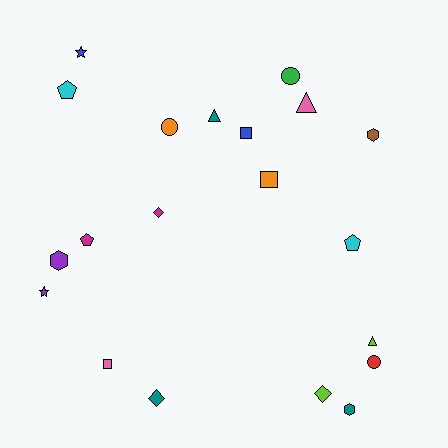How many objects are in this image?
There are 20 objects.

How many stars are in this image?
There are 2 stars.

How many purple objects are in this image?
There are 2 purple objects.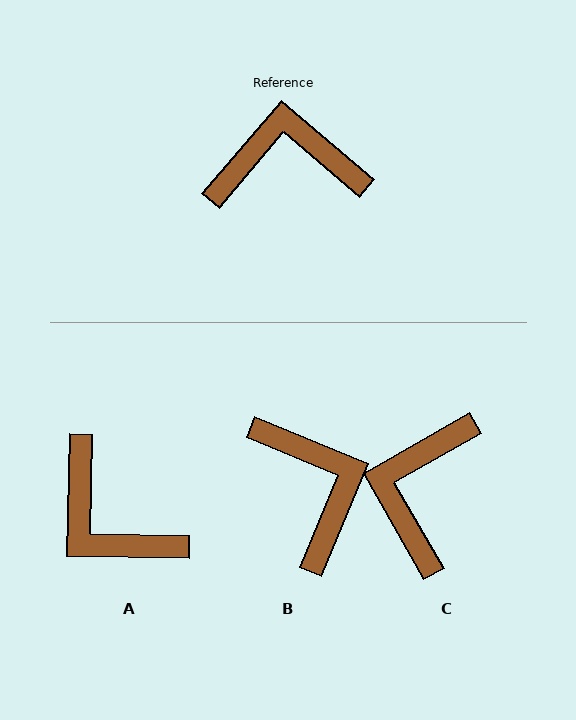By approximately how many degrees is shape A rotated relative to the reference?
Approximately 129 degrees counter-clockwise.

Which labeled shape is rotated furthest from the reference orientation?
A, about 129 degrees away.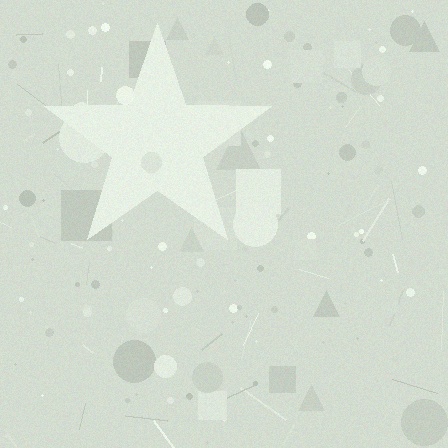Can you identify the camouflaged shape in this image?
The camouflaged shape is a star.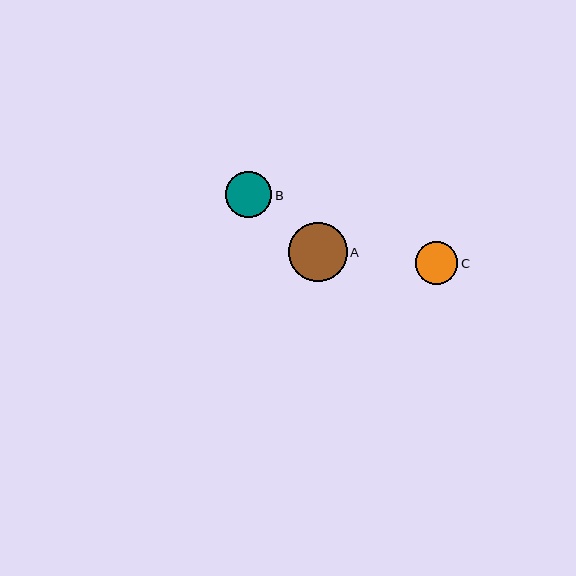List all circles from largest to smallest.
From largest to smallest: A, B, C.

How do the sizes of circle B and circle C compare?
Circle B and circle C are approximately the same size.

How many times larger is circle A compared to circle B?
Circle A is approximately 1.3 times the size of circle B.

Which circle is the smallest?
Circle C is the smallest with a size of approximately 43 pixels.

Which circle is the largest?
Circle A is the largest with a size of approximately 59 pixels.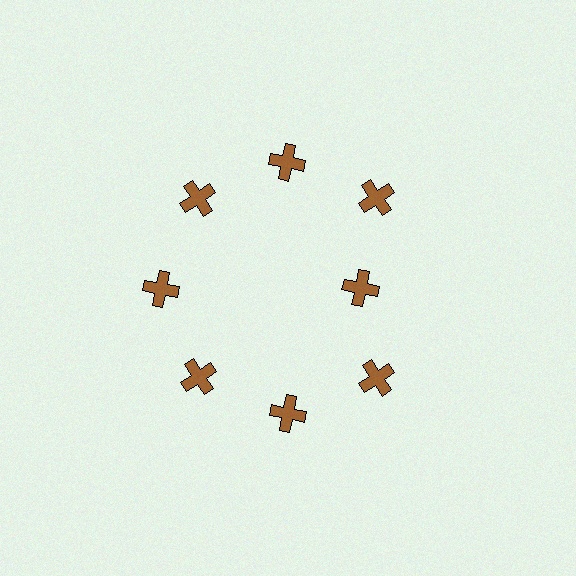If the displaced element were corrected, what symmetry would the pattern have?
It would have 8-fold rotational symmetry — the pattern would map onto itself every 45 degrees.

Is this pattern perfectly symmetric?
No. The 8 brown crosses are arranged in a ring, but one element near the 3 o'clock position is pulled inward toward the center, breaking the 8-fold rotational symmetry.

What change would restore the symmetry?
The symmetry would be restored by moving it outward, back onto the ring so that all 8 crosses sit at equal angles and equal distance from the center.